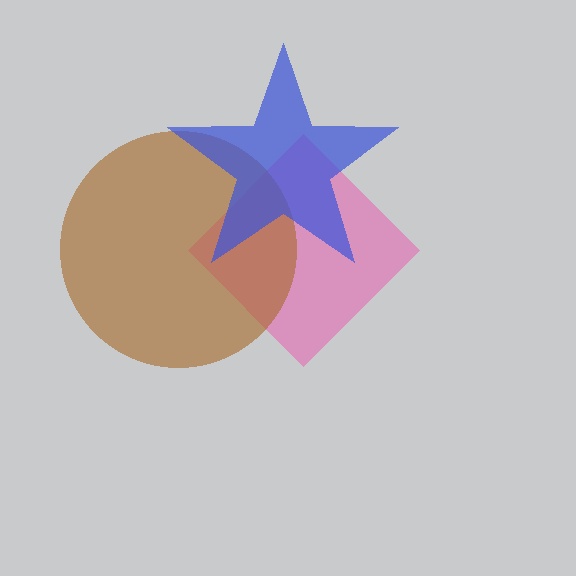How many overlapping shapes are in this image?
There are 3 overlapping shapes in the image.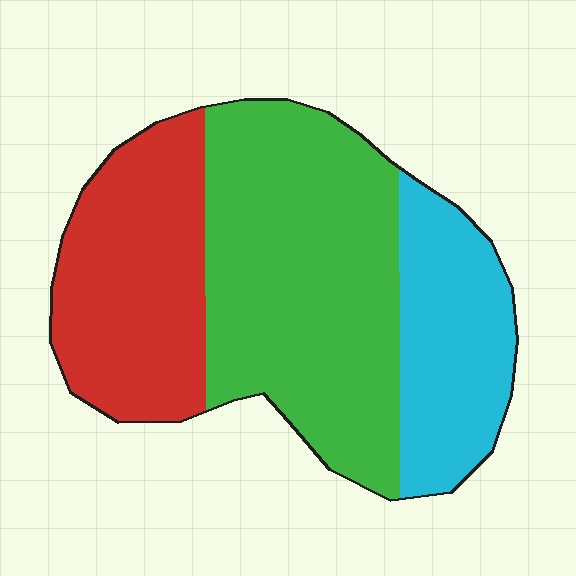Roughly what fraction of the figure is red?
Red takes up about one third (1/3) of the figure.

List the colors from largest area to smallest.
From largest to smallest: green, red, cyan.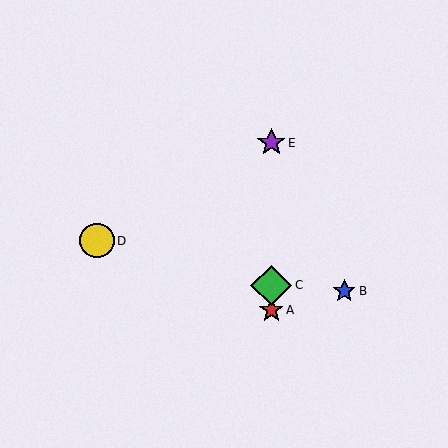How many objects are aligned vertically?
3 objects (A, C, E) are aligned vertically.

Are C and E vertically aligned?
Yes, both are at x≈271.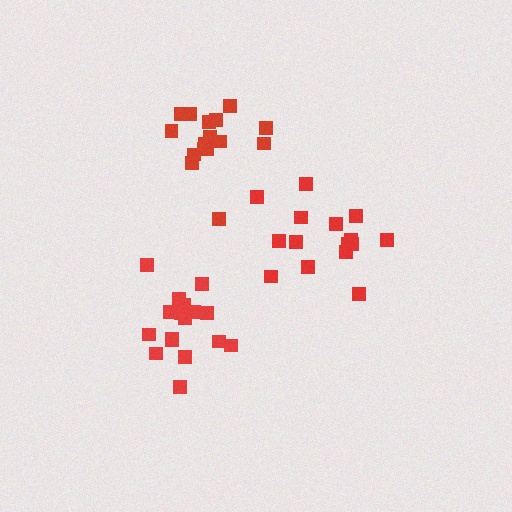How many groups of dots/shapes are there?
There are 3 groups.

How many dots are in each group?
Group 1: 16 dots, Group 2: 16 dots, Group 3: 17 dots (49 total).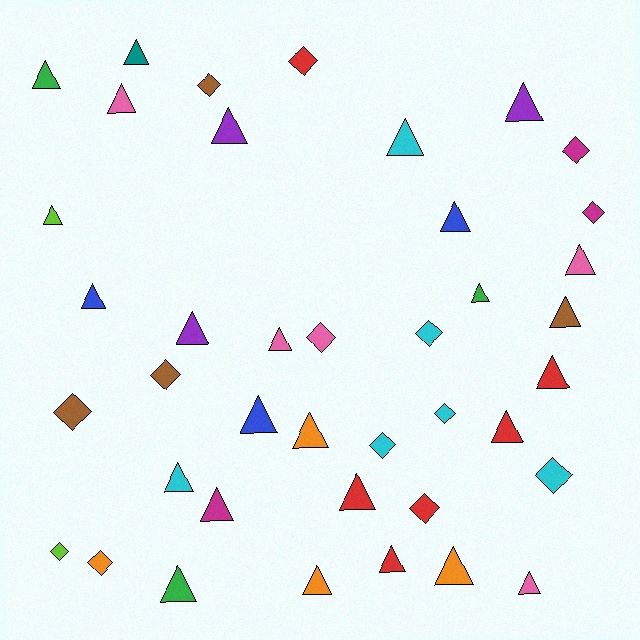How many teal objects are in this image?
There is 1 teal object.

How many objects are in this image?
There are 40 objects.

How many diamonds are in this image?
There are 14 diamonds.